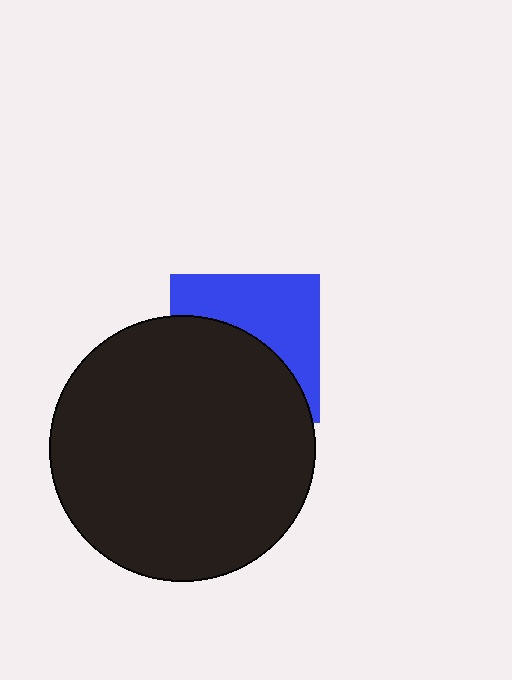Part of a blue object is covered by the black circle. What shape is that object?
It is a square.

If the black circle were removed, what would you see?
You would see the complete blue square.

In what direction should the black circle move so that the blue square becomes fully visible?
The black circle should move down. That is the shortest direction to clear the overlap and leave the blue square fully visible.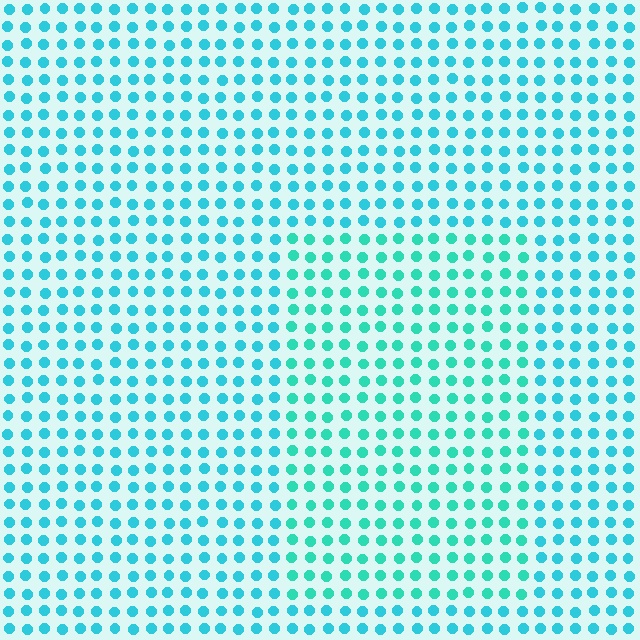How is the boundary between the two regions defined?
The boundary is defined purely by a slight shift in hue (about 20 degrees). Spacing, size, and orientation are identical on both sides.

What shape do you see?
I see a rectangle.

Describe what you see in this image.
The image is filled with small cyan elements in a uniform arrangement. A rectangle-shaped region is visible where the elements are tinted to a slightly different hue, forming a subtle color boundary.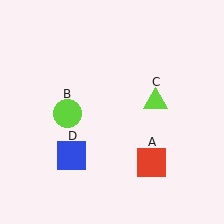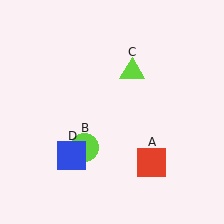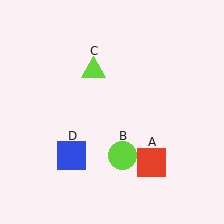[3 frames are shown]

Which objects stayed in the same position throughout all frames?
Red square (object A) and blue square (object D) remained stationary.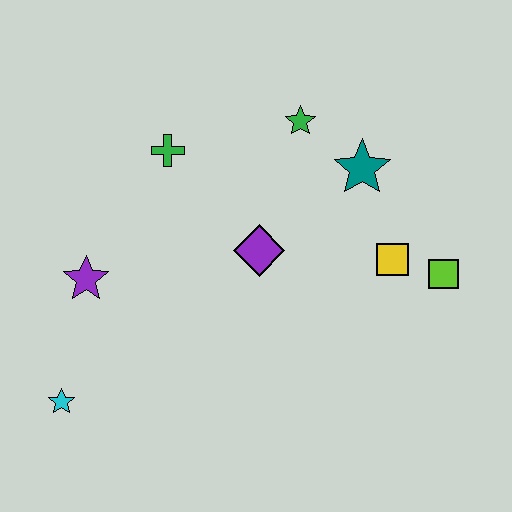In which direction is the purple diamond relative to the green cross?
The purple diamond is below the green cross.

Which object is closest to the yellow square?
The lime square is closest to the yellow square.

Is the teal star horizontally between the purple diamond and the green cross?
No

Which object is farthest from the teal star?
The cyan star is farthest from the teal star.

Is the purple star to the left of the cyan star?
No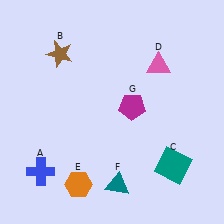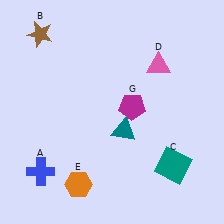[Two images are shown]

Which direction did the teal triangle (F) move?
The teal triangle (F) moved up.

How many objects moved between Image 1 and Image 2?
2 objects moved between the two images.